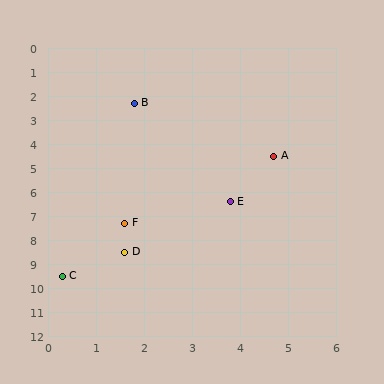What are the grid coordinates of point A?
Point A is at approximately (4.7, 4.5).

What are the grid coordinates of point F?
Point F is at approximately (1.6, 7.3).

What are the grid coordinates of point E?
Point E is at approximately (3.8, 6.4).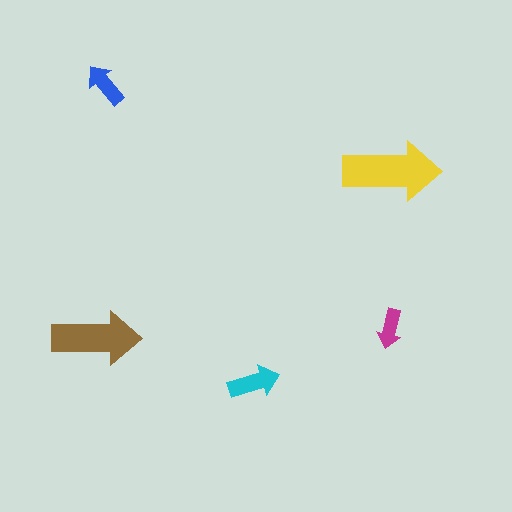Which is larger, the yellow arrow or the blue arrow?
The yellow one.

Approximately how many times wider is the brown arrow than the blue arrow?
About 2 times wider.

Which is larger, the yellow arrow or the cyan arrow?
The yellow one.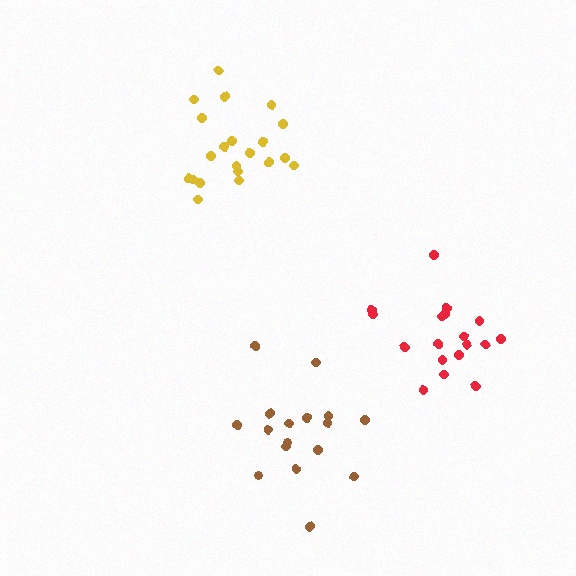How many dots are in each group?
Group 1: 17 dots, Group 2: 18 dots, Group 3: 21 dots (56 total).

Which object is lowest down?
The brown cluster is bottommost.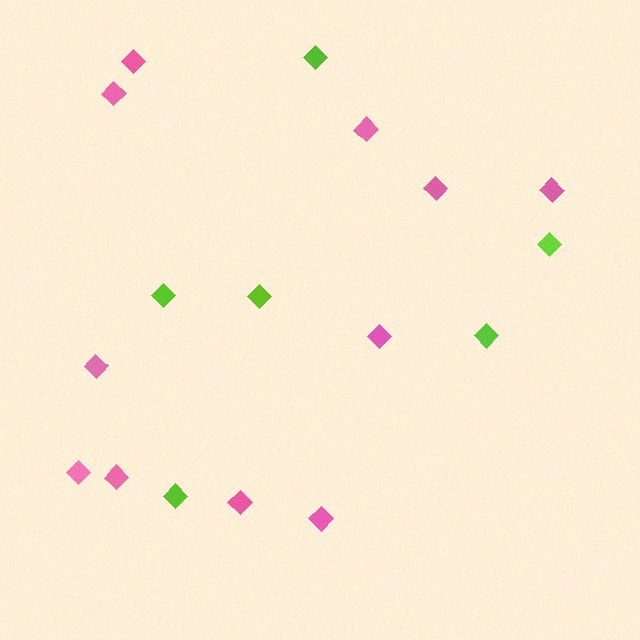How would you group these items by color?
There are 2 groups: one group of pink diamonds (11) and one group of lime diamonds (6).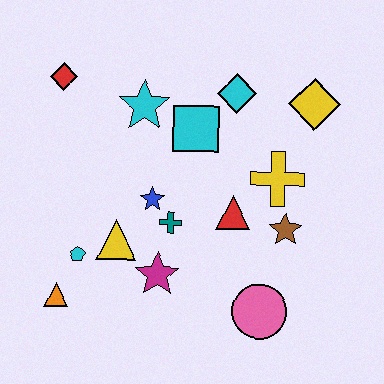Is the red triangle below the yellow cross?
Yes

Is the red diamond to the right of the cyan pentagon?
No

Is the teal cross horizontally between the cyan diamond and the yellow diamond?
No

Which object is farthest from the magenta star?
The yellow diamond is farthest from the magenta star.